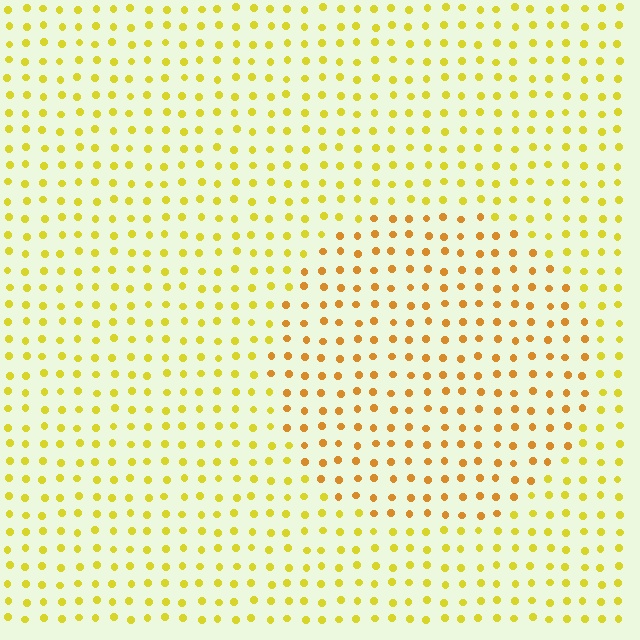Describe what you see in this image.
The image is filled with small yellow elements in a uniform arrangement. A circle-shaped region is visible where the elements are tinted to a slightly different hue, forming a subtle color boundary.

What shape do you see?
I see a circle.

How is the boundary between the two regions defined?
The boundary is defined purely by a slight shift in hue (about 26 degrees). Spacing, size, and orientation are identical on both sides.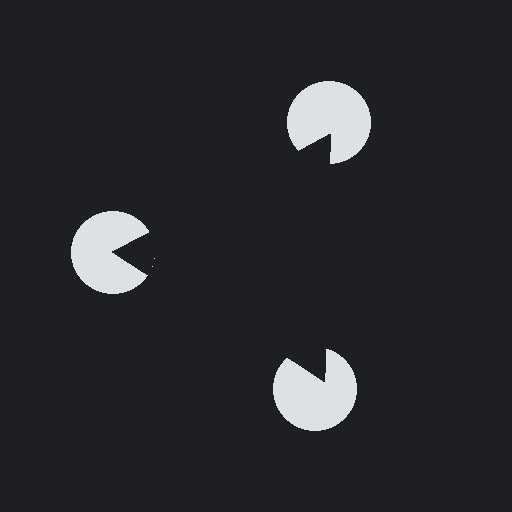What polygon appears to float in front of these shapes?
An illusory triangle — its edges are inferred from the aligned wedge cuts in the pac-man discs, not physically drawn.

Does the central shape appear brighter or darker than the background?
It typically appears slightly darker than the background, even though no actual brightness change is drawn.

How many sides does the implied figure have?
3 sides.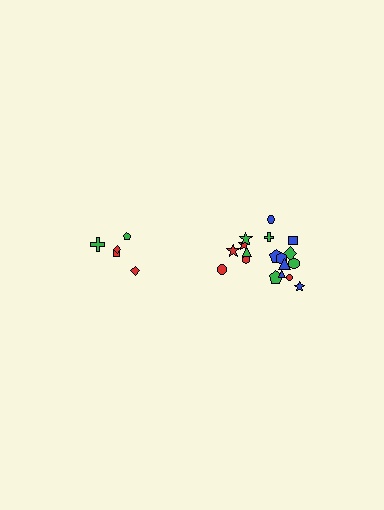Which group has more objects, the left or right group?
The right group.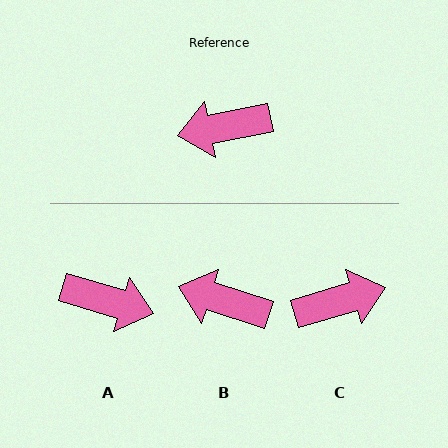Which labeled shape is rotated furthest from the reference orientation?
C, about 174 degrees away.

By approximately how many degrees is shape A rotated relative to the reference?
Approximately 153 degrees counter-clockwise.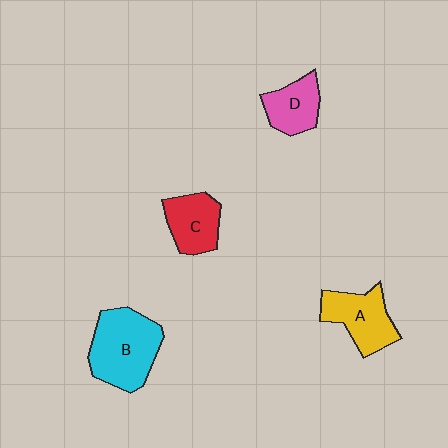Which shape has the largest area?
Shape B (cyan).